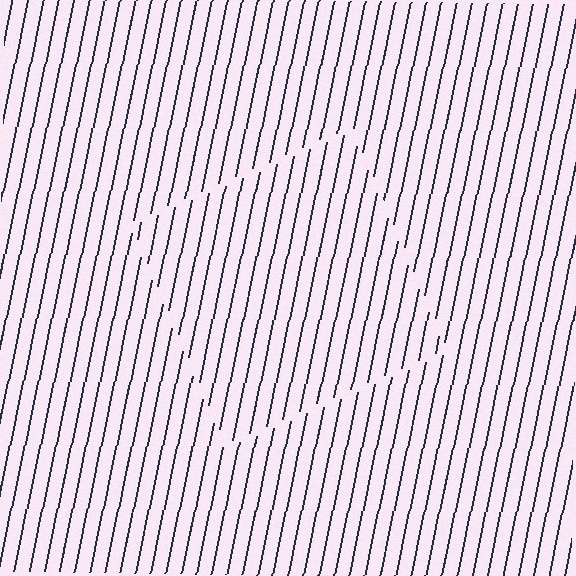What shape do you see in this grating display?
An illusory square. The interior of the shape contains the same grating, shifted by half a period — the contour is defined by the phase discontinuity where line-ends from the inner and outer gratings abut.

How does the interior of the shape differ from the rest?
The interior of the shape contains the same grating, shifted by half a period — the contour is defined by the phase discontinuity where line-ends from the inner and outer gratings abut.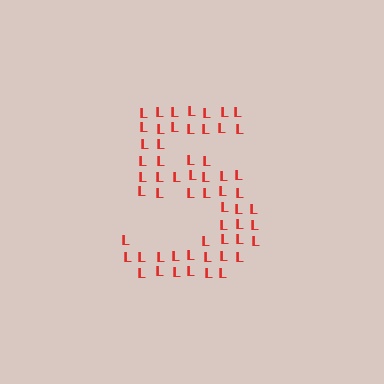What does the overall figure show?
The overall figure shows the digit 5.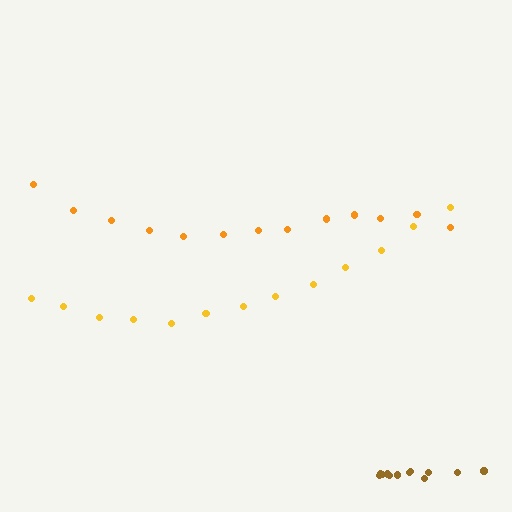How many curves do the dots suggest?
There are 3 distinct paths.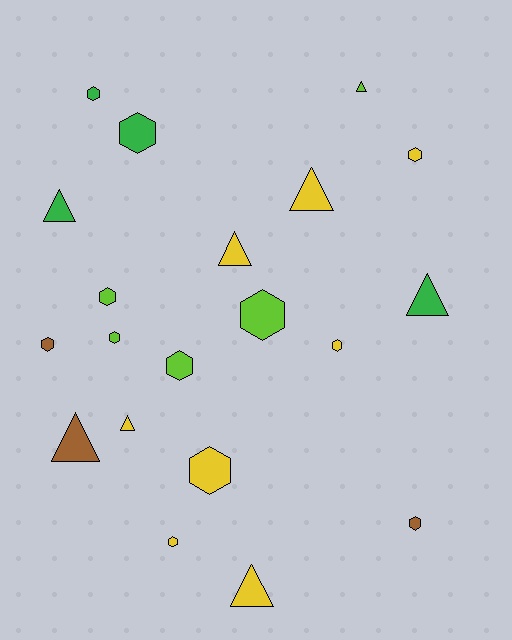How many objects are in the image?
There are 20 objects.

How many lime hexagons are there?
There are 4 lime hexagons.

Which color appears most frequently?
Yellow, with 8 objects.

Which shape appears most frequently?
Hexagon, with 12 objects.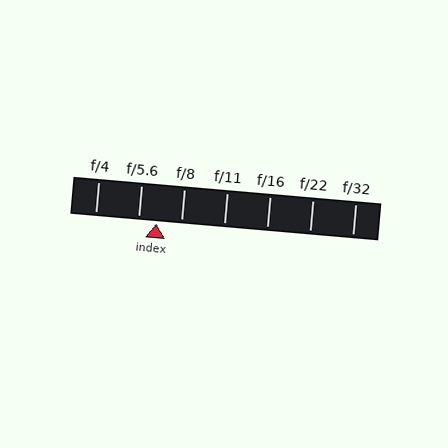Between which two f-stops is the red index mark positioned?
The index mark is between f/5.6 and f/8.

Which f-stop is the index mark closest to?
The index mark is closest to f/5.6.